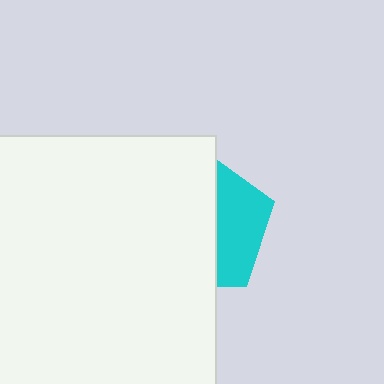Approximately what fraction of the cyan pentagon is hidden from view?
Roughly 64% of the cyan pentagon is hidden behind the white square.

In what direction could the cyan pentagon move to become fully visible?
The cyan pentagon could move right. That would shift it out from behind the white square entirely.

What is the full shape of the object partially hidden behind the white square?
The partially hidden object is a cyan pentagon.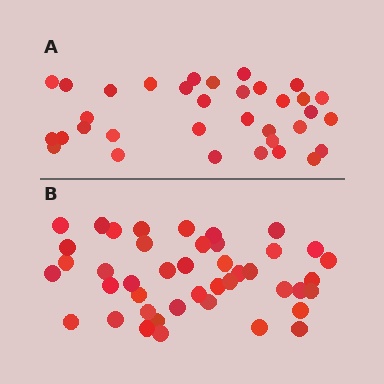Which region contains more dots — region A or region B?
Region B (the bottom region) has more dots.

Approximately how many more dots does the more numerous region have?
Region B has roughly 8 or so more dots than region A.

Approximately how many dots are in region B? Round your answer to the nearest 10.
About 40 dots. (The exact count is 43, which rounds to 40.)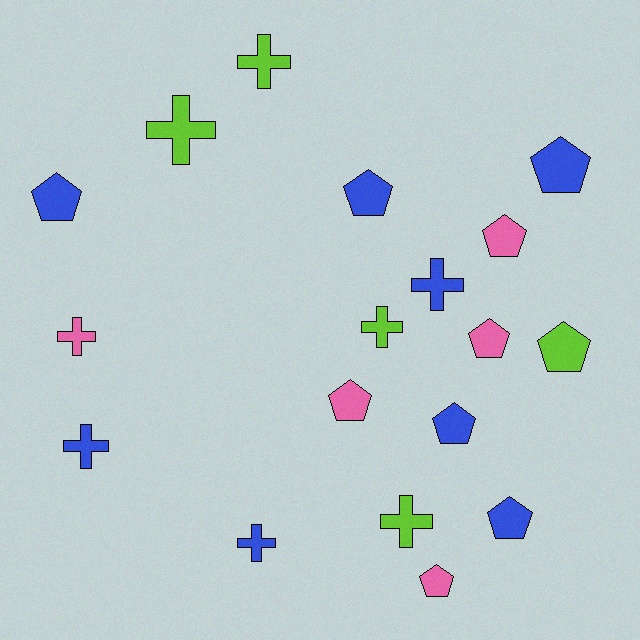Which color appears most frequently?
Blue, with 8 objects.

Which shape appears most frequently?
Pentagon, with 10 objects.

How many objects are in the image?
There are 18 objects.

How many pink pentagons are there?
There are 4 pink pentagons.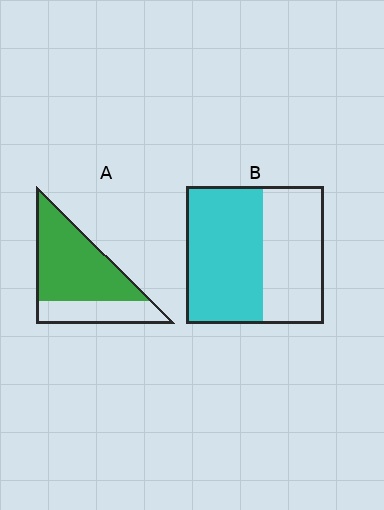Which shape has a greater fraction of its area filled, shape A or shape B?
Shape A.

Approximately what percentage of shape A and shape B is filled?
A is approximately 70% and B is approximately 55%.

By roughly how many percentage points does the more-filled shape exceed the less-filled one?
By roughly 15 percentage points (A over B).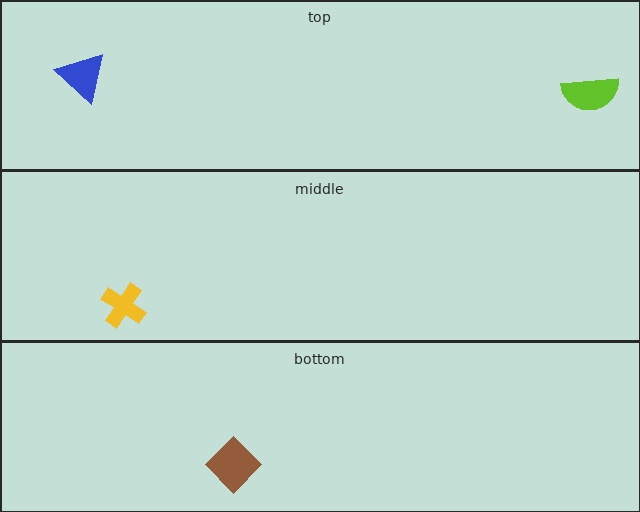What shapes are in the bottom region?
The brown diamond.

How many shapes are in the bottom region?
1.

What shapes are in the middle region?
The yellow cross.